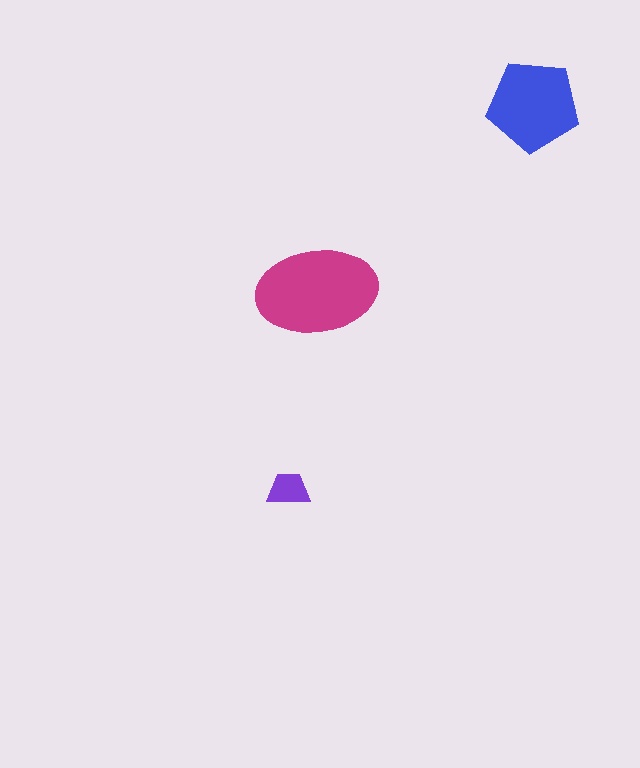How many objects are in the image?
There are 3 objects in the image.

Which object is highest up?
The blue pentagon is topmost.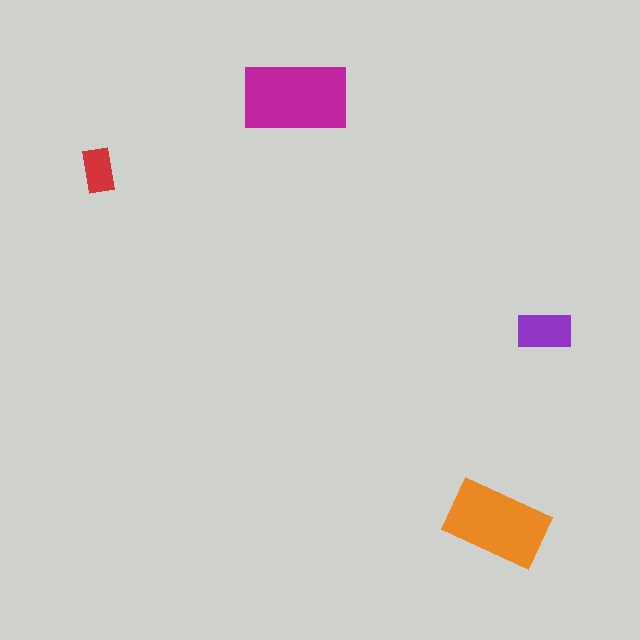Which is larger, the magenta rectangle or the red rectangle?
The magenta one.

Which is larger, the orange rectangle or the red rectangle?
The orange one.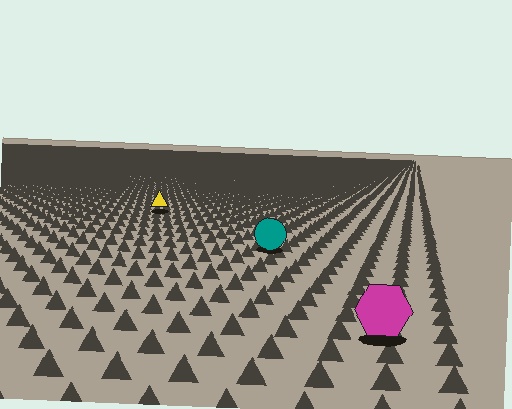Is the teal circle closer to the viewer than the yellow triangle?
Yes. The teal circle is closer — you can tell from the texture gradient: the ground texture is coarser near it.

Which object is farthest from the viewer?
The yellow triangle is farthest from the viewer. It appears smaller and the ground texture around it is denser.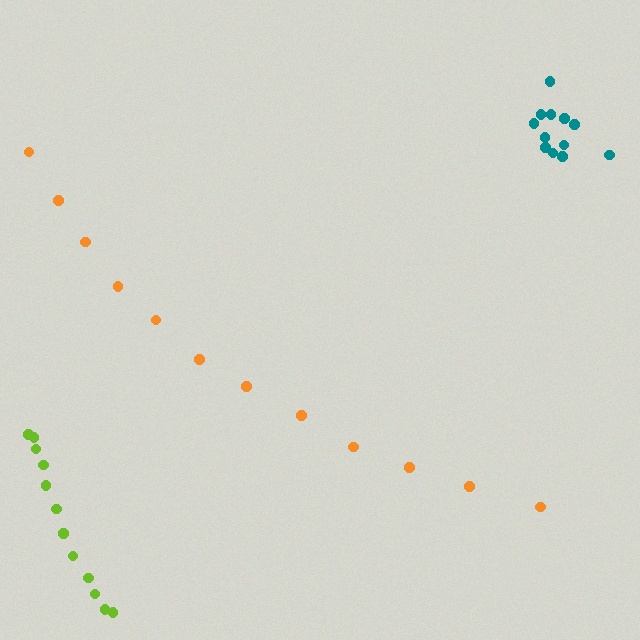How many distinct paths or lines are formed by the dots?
There are 3 distinct paths.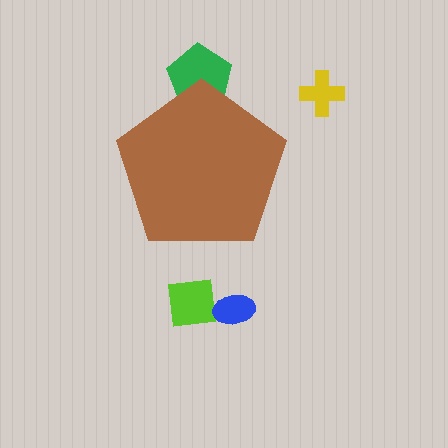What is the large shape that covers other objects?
A brown pentagon.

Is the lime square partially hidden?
No, the lime square is fully visible.